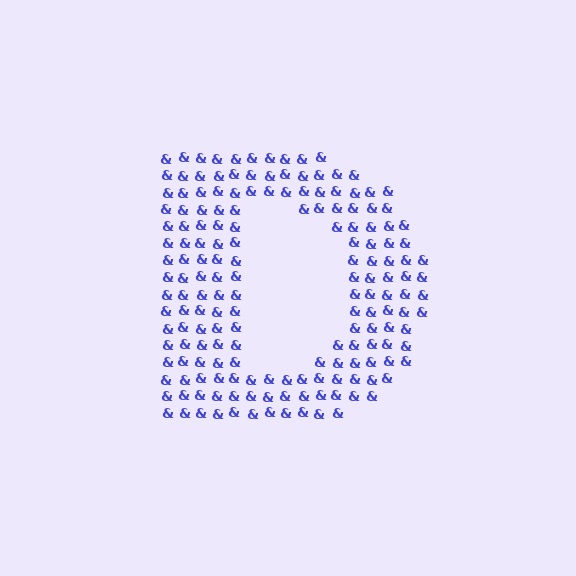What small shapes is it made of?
It is made of small ampersands.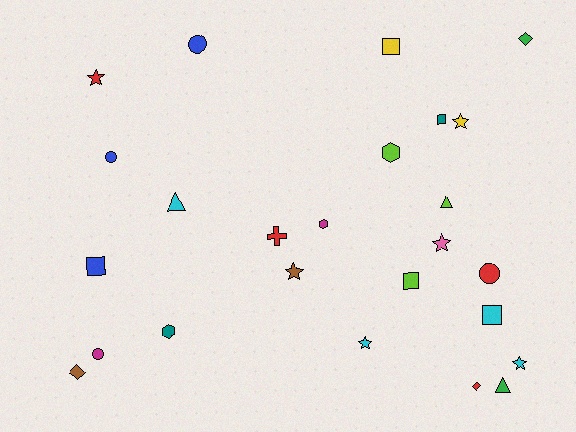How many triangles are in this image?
There are 3 triangles.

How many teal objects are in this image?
There are 2 teal objects.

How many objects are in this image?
There are 25 objects.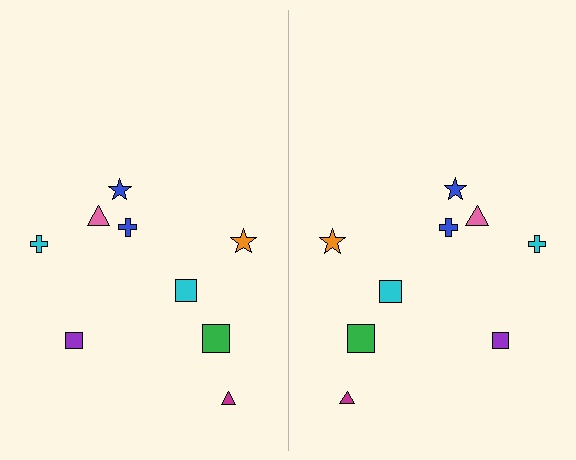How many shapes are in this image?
There are 18 shapes in this image.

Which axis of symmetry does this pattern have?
The pattern has a vertical axis of symmetry running through the center of the image.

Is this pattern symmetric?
Yes, this pattern has bilateral (reflection) symmetry.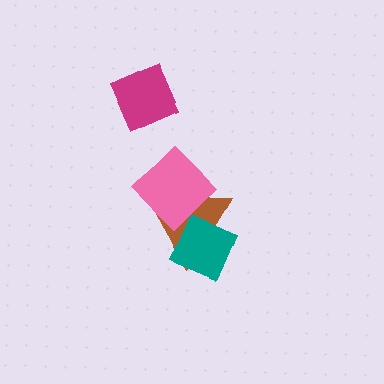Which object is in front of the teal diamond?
The pink diamond is in front of the teal diamond.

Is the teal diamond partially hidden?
Yes, it is partially covered by another shape.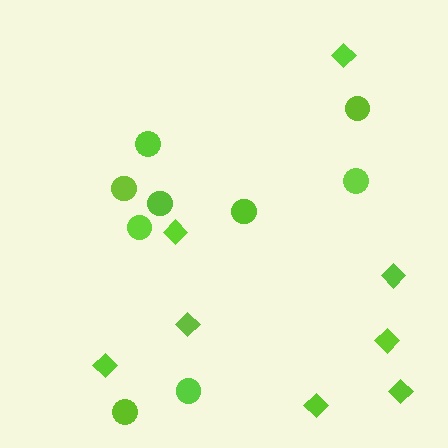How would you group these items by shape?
There are 2 groups: one group of circles (9) and one group of diamonds (8).